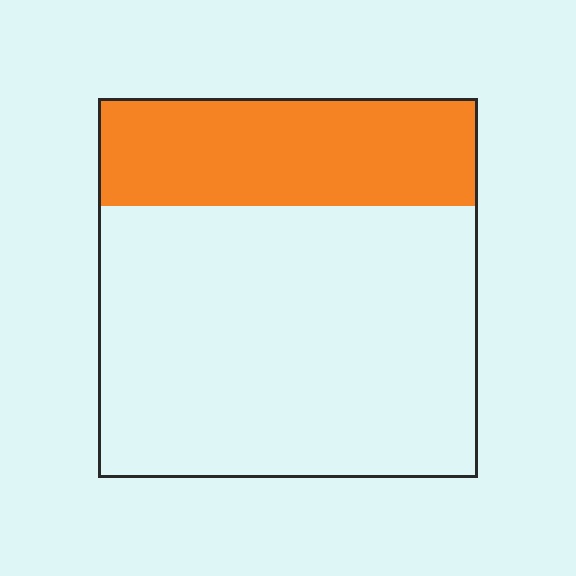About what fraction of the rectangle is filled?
About one quarter (1/4).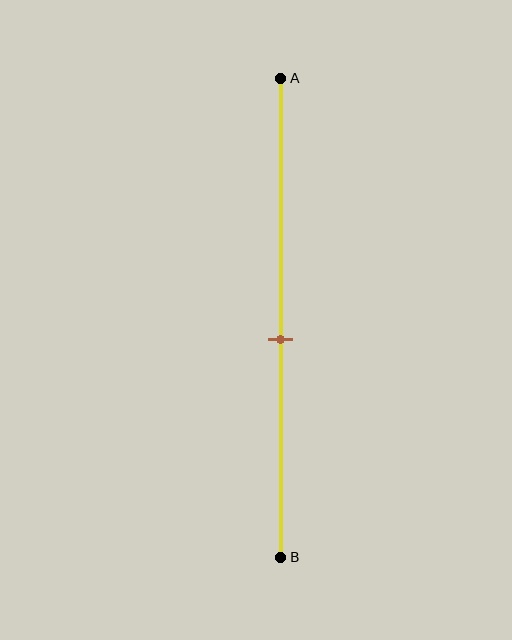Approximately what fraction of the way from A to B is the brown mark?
The brown mark is approximately 55% of the way from A to B.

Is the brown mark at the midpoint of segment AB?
No, the mark is at about 55% from A, not at the 50% midpoint.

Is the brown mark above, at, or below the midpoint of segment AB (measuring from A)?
The brown mark is below the midpoint of segment AB.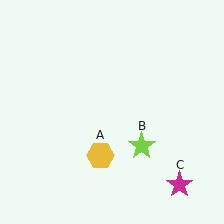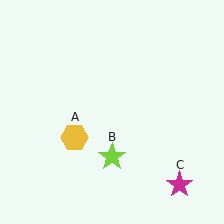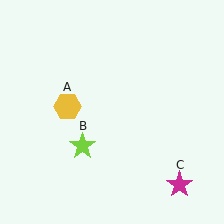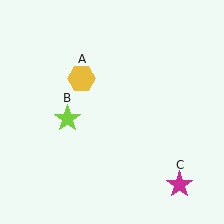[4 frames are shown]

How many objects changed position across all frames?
2 objects changed position: yellow hexagon (object A), lime star (object B).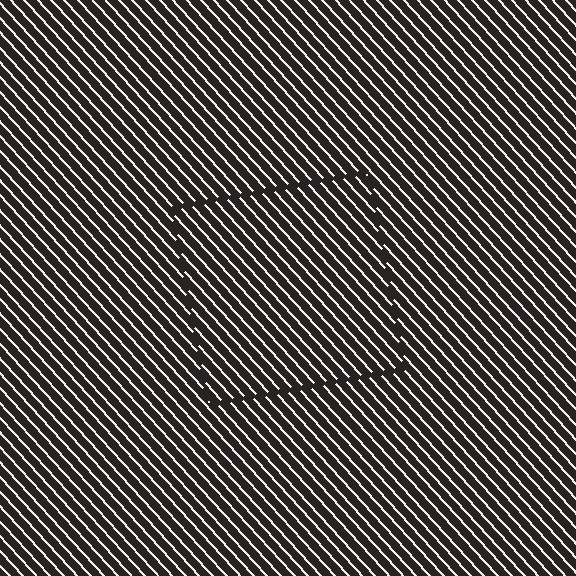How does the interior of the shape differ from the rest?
The interior of the shape contains the same grating, shifted by half a period — the contour is defined by the phase discontinuity where line-ends from the inner and outer gratings abut.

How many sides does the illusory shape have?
4 sides — the line-ends trace a square.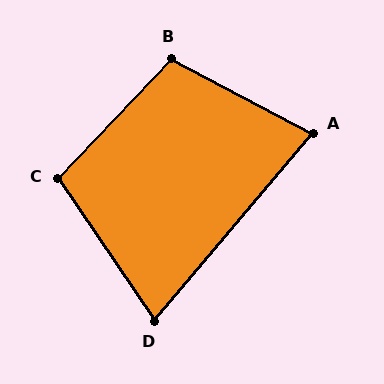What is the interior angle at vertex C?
Approximately 102 degrees (obtuse).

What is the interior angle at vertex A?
Approximately 78 degrees (acute).